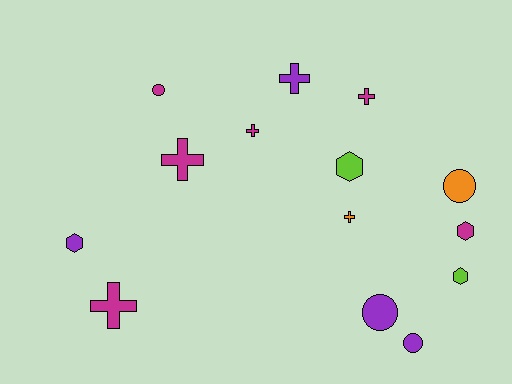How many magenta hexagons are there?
There is 1 magenta hexagon.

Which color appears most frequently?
Magenta, with 6 objects.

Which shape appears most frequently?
Cross, with 6 objects.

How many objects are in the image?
There are 14 objects.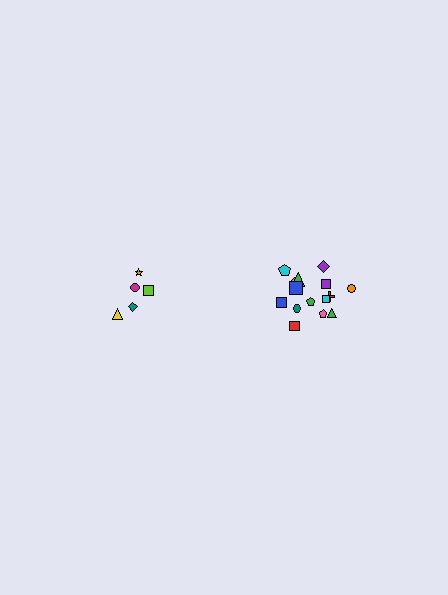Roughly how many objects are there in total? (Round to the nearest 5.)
Roughly 20 objects in total.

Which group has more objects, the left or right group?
The right group.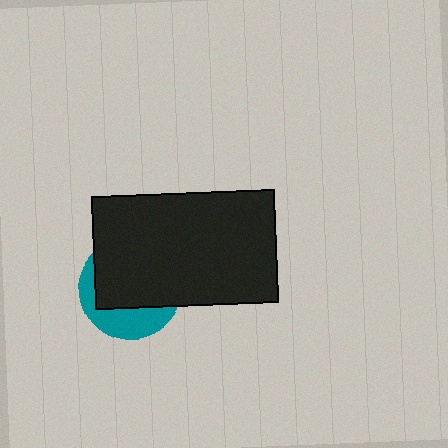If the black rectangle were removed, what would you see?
You would see the complete teal circle.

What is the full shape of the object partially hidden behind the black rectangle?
The partially hidden object is a teal circle.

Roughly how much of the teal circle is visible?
A small part of it is visible (roughly 33%).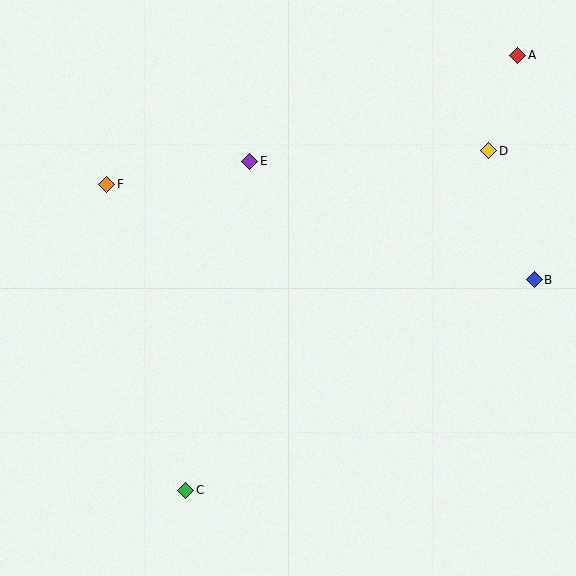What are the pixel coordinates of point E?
Point E is at (250, 161).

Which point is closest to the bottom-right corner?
Point B is closest to the bottom-right corner.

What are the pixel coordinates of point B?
Point B is at (534, 280).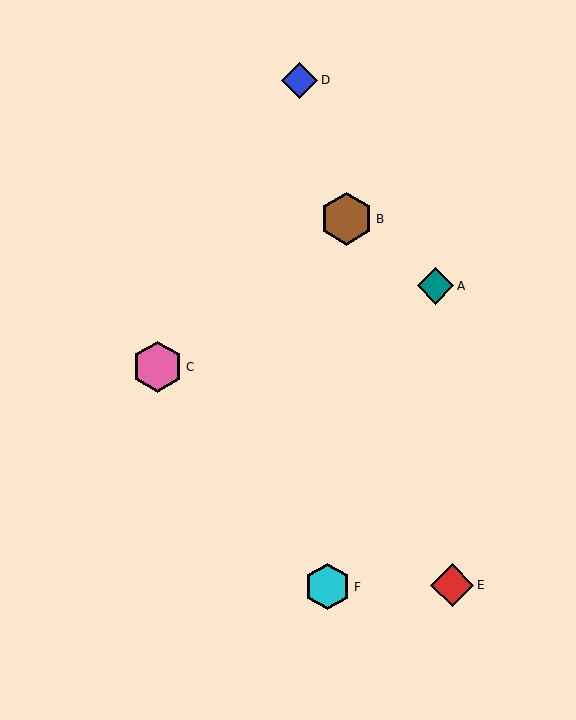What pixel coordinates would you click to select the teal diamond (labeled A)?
Click at (436, 286) to select the teal diamond A.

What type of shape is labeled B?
Shape B is a brown hexagon.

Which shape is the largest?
The brown hexagon (labeled B) is the largest.